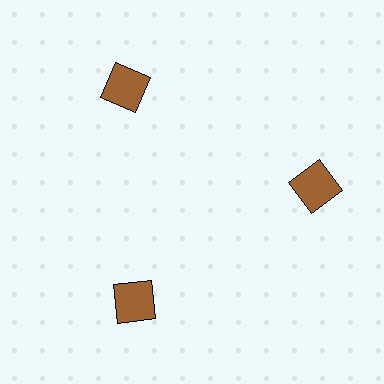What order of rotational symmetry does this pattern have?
This pattern has 3-fold rotational symmetry.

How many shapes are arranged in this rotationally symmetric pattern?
There are 3 shapes, arranged in 3 groups of 1.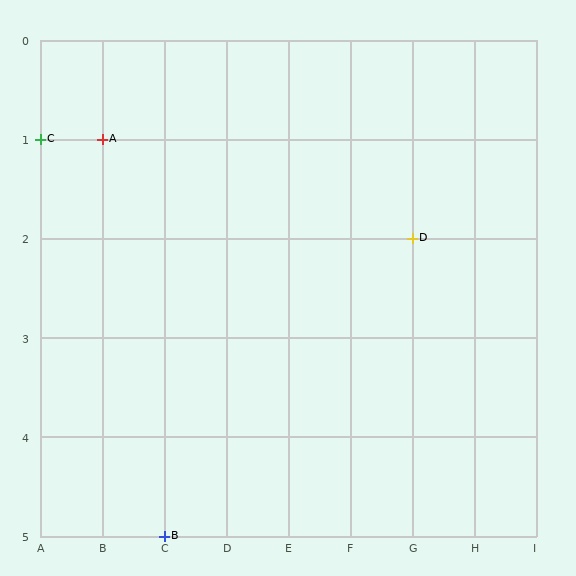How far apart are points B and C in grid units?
Points B and C are 2 columns and 4 rows apart (about 4.5 grid units diagonally).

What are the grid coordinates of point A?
Point A is at grid coordinates (B, 1).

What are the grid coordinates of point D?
Point D is at grid coordinates (G, 2).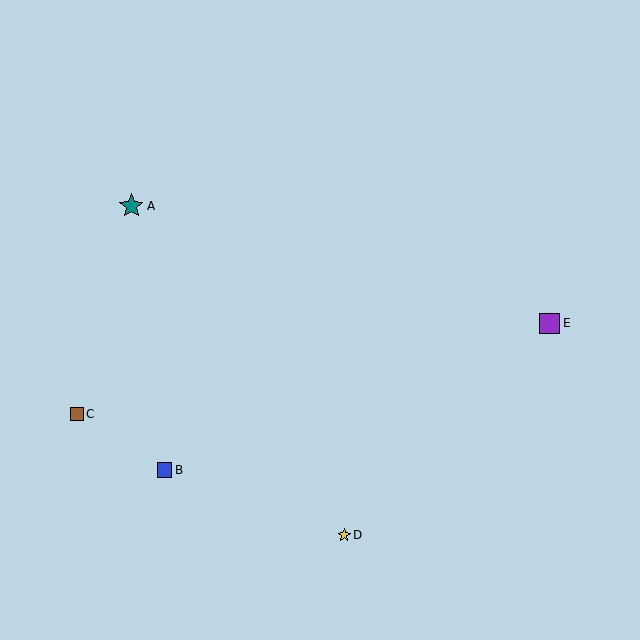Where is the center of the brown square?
The center of the brown square is at (77, 414).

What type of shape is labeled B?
Shape B is a blue square.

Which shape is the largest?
The teal star (labeled A) is the largest.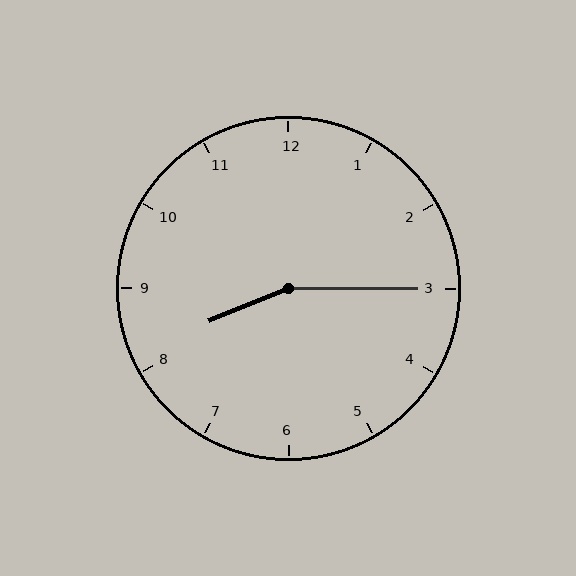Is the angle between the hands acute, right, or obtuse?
It is obtuse.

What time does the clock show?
8:15.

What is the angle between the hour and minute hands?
Approximately 158 degrees.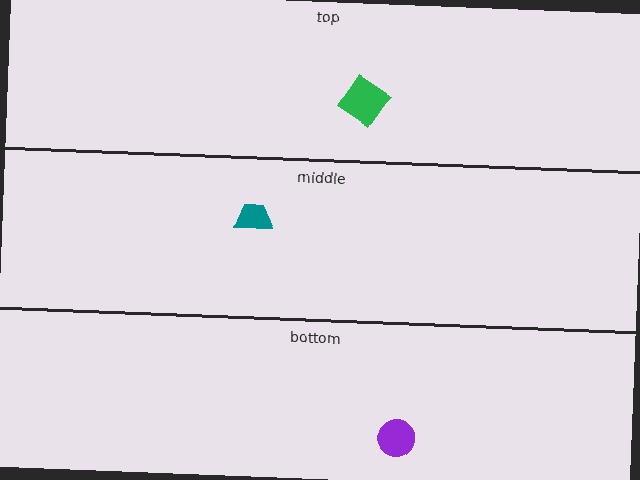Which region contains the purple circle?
The bottom region.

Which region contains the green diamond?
The top region.